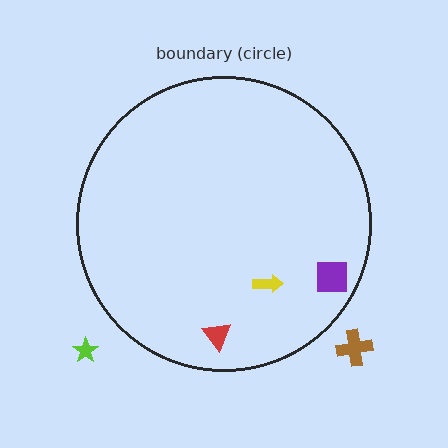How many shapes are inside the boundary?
3 inside, 2 outside.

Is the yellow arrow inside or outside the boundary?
Inside.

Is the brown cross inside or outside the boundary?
Outside.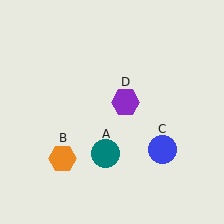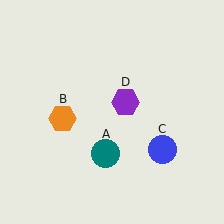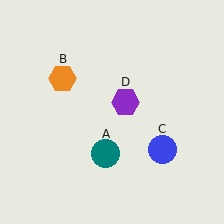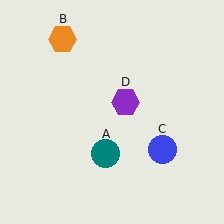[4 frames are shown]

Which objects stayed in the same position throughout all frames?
Teal circle (object A) and blue circle (object C) and purple hexagon (object D) remained stationary.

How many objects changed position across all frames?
1 object changed position: orange hexagon (object B).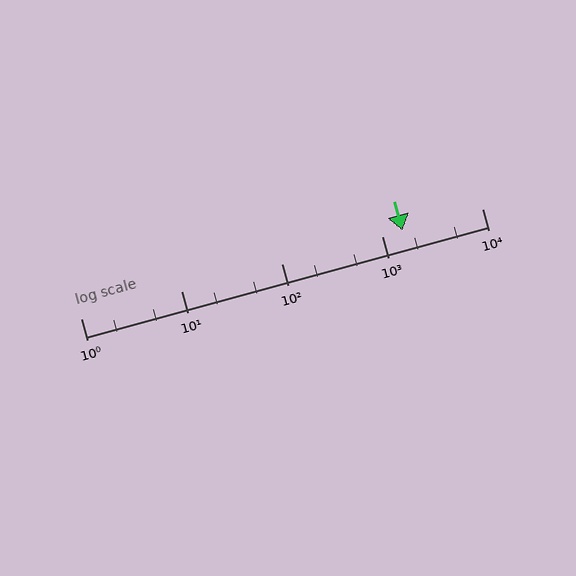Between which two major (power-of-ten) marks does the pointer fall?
The pointer is between 1000 and 10000.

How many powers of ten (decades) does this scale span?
The scale spans 4 decades, from 1 to 10000.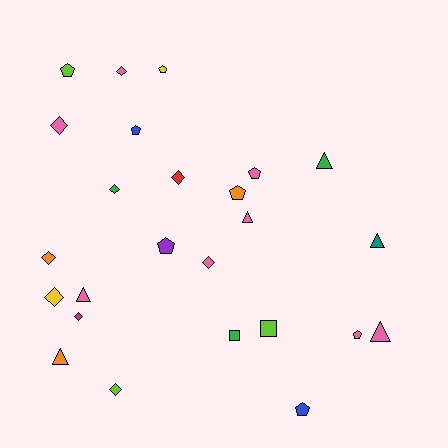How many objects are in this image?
There are 25 objects.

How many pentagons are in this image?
There are 8 pentagons.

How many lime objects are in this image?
There are 3 lime objects.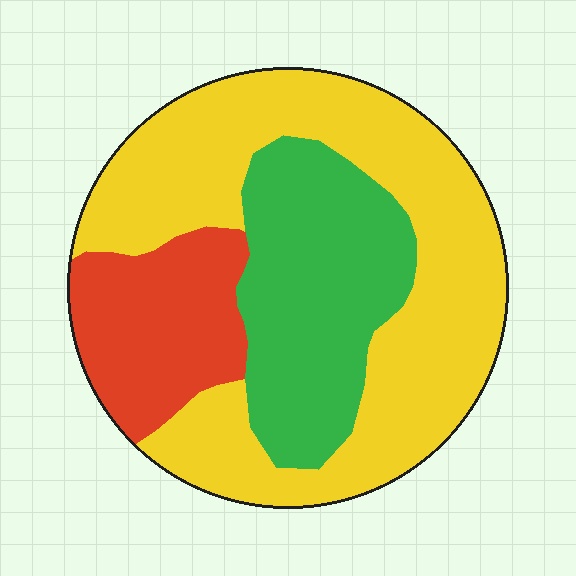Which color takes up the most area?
Yellow, at roughly 55%.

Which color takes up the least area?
Red, at roughly 20%.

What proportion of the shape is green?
Green covers 28% of the shape.